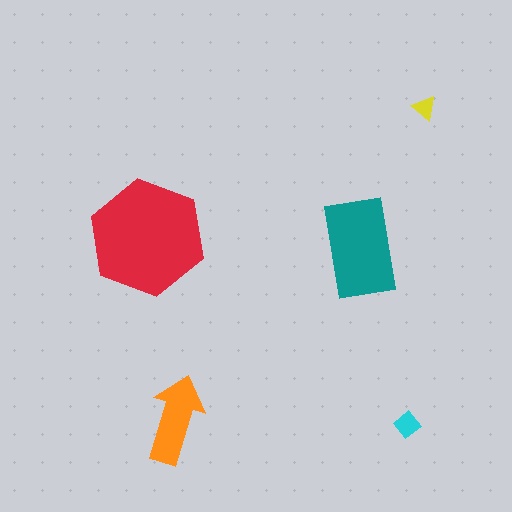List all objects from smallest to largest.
The yellow triangle, the cyan diamond, the orange arrow, the teal rectangle, the red hexagon.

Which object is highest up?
The yellow triangle is topmost.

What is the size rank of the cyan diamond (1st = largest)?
4th.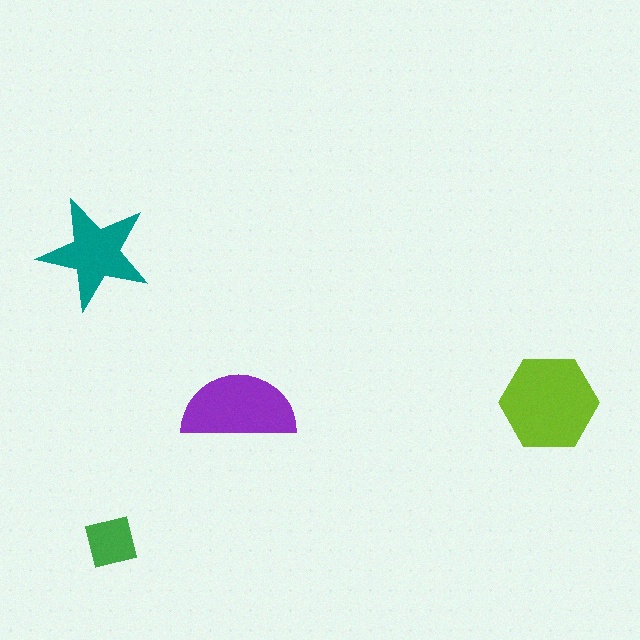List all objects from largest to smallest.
The lime hexagon, the purple semicircle, the teal star, the green square.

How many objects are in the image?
There are 4 objects in the image.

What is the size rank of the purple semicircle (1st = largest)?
2nd.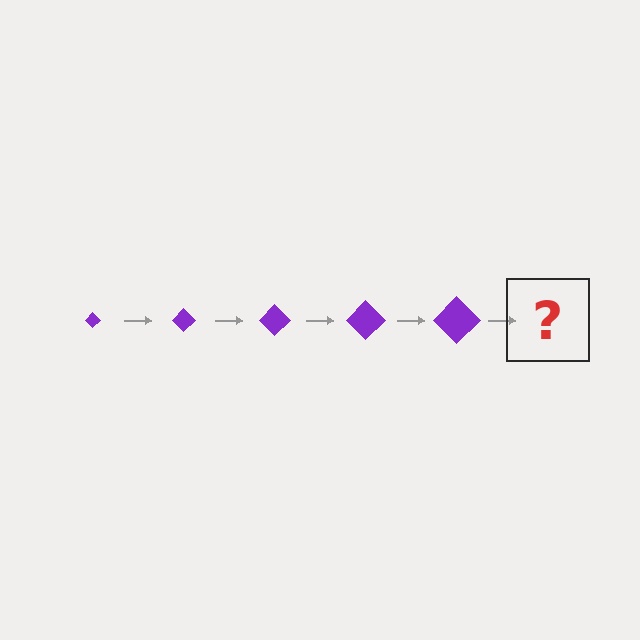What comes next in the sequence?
The next element should be a purple diamond, larger than the previous one.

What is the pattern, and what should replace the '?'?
The pattern is that the diamond gets progressively larger each step. The '?' should be a purple diamond, larger than the previous one.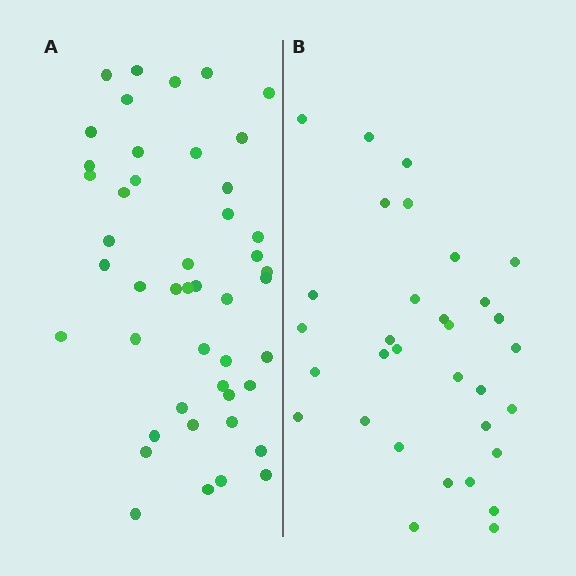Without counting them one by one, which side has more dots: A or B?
Region A (the left region) has more dots.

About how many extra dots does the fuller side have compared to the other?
Region A has approximately 15 more dots than region B.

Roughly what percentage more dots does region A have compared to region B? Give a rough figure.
About 45% more.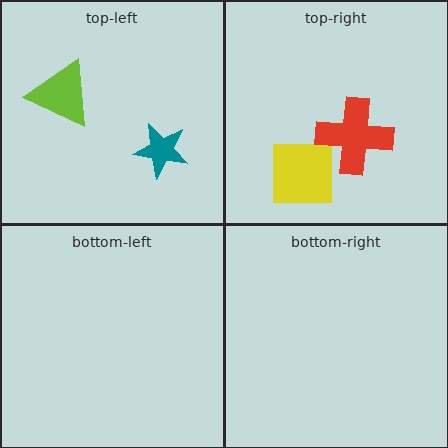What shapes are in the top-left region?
The lime triangle, the teal star.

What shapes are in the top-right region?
The yellow square, the red cross.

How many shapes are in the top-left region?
2.